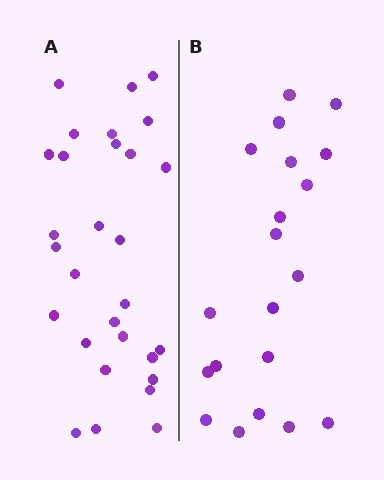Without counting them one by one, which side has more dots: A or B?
Region A (the left region) has more dots.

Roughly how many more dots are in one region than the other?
Region A has roughly 8 or so more dots than region B.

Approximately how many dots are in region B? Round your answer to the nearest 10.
About 20 dots.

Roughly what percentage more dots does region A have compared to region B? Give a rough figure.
About 45% more.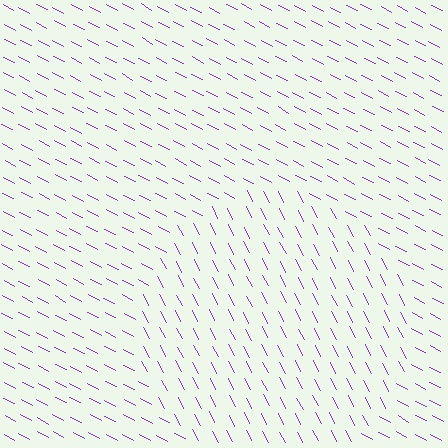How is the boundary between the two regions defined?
The boundary is defined purely by a change in line orientation (approximately 35 degrees difference). All lines are the same color and thickness.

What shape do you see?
I see a circle.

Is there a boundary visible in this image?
Yes, there is a texture boundary formed by a change in line orientation.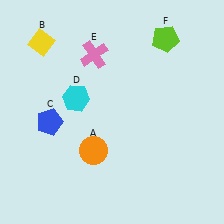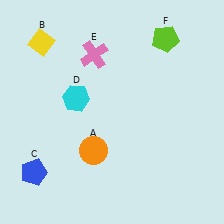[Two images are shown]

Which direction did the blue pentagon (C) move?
The blue pentagon (C) moved down.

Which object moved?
The blue pentagon (C) moved down.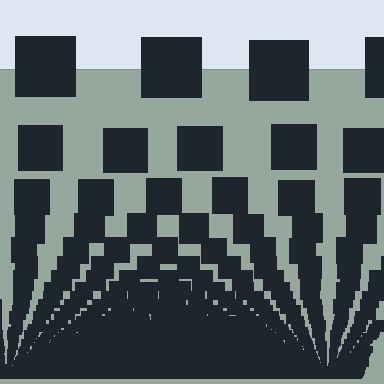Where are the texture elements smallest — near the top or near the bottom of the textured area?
Near the bottom.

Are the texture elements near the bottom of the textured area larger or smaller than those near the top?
Smaller. The gradient is inverted — elements near the bottom are smaller and denser.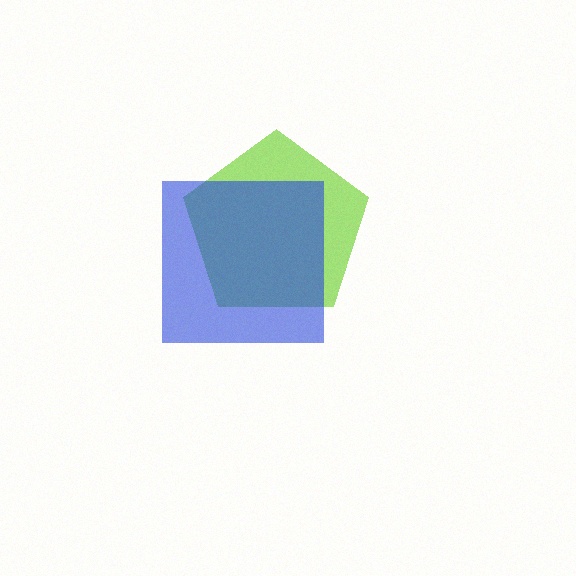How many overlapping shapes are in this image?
There are 2 overlapping shapes in the image.